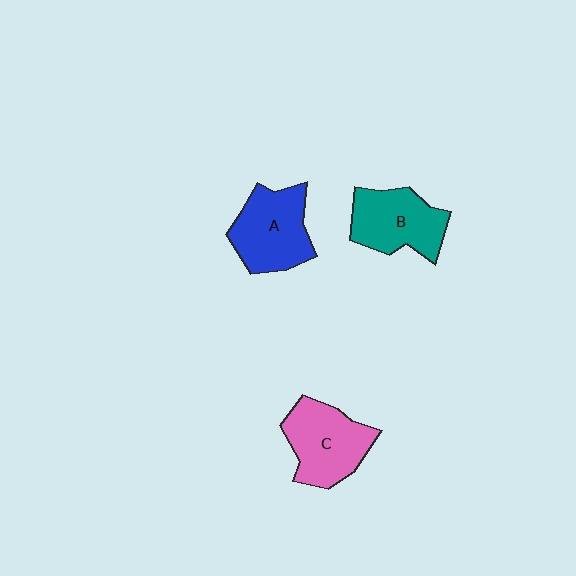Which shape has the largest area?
Shape A (blue).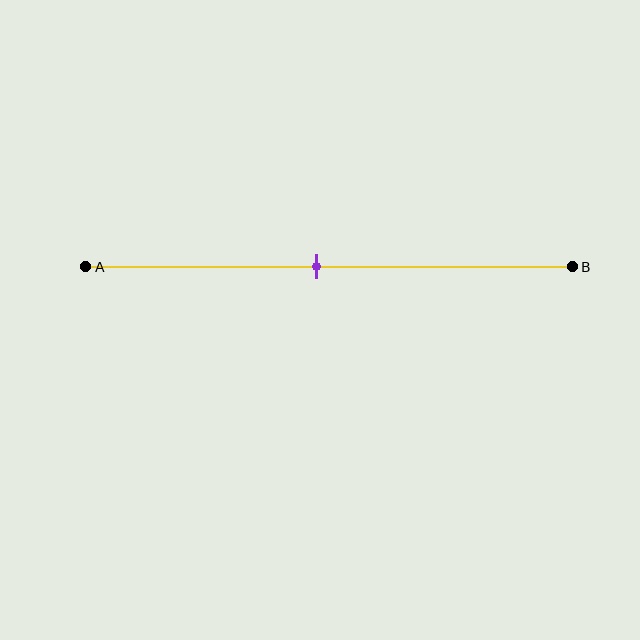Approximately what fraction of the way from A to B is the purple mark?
The purple mark is approximately 45% of the way from A to B.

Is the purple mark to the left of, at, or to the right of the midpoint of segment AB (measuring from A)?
The purple mark is approximately at the midpoint of segment AB.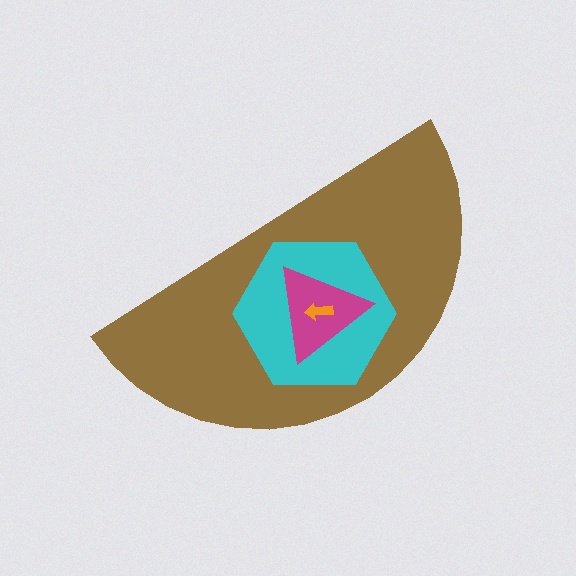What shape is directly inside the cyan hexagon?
The magenta triangle.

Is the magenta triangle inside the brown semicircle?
Yes.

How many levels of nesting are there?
4.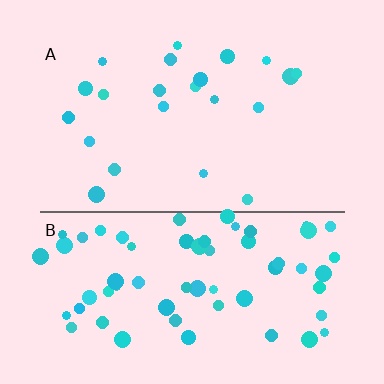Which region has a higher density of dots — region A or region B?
B (the bottom).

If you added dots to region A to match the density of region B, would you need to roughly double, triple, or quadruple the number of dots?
Approximately triple.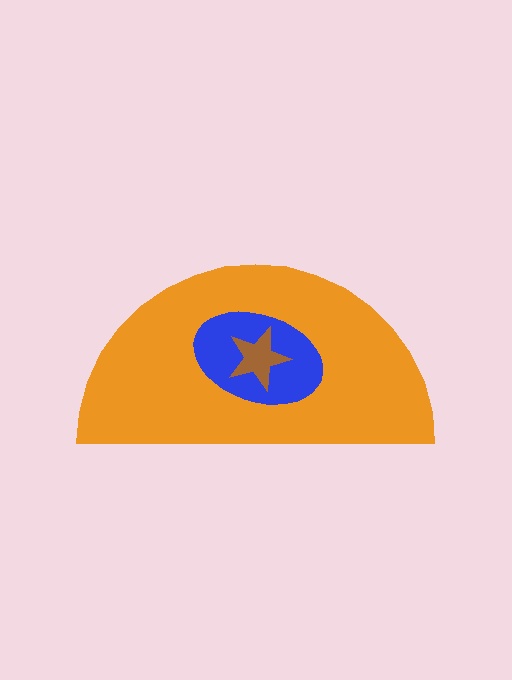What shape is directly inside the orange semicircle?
The blue ellipse.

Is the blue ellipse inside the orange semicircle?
Yes.